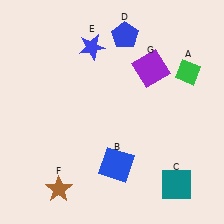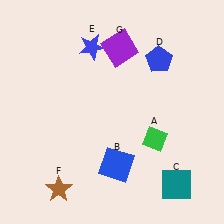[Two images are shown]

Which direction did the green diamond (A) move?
The green diamond (A) moved down.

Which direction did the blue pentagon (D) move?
The blue pentagon (D) moved right.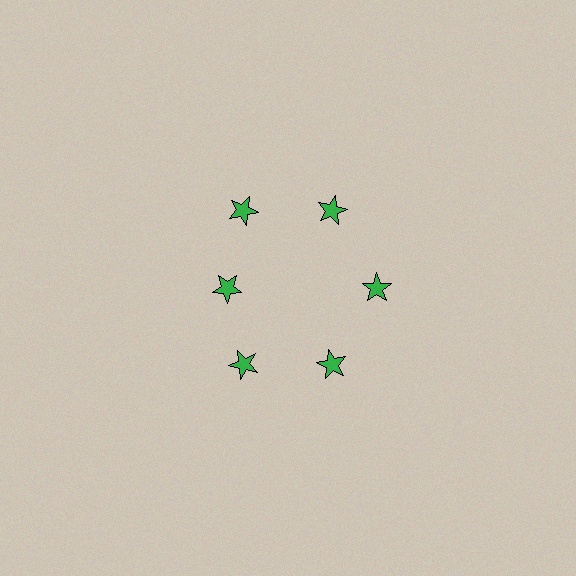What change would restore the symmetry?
The symmetry would be restored by moving it outward, back onto the ring so that all 6 stars sit at equal angles and equal distance from the center.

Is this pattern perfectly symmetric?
No. The 6 green stars are arranged in a ring, but one element near the 9 o'clock position is pulled inward toward the center, breaking the 6-fold rotational symmetry.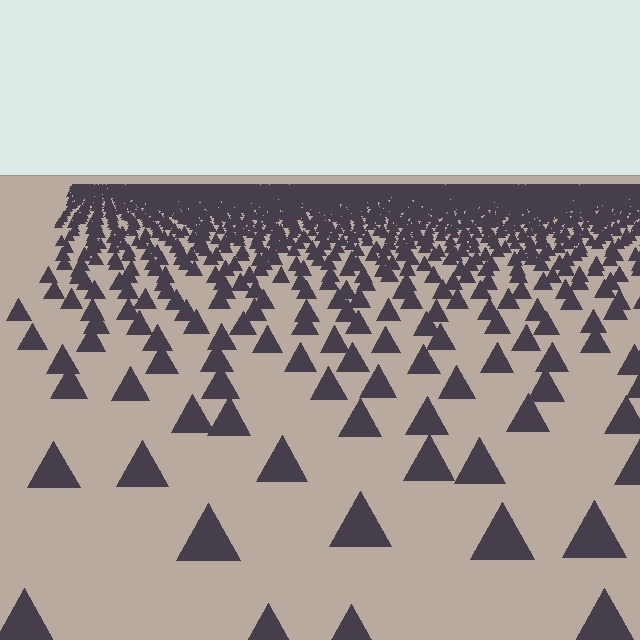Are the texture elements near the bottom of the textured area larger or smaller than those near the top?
Larger. Near the bottom, elements are closer to the viewer and appear at a bigger on-screen size.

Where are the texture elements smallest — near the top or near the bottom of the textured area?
Near the top.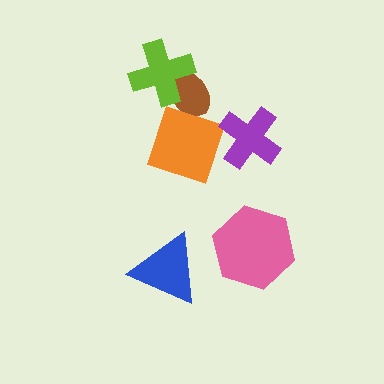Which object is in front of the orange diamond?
The purple cross is in front of the orange diamond.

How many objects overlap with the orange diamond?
2 objects overlap with the orange diamond.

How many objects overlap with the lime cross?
1 object overlaps with the lime cross.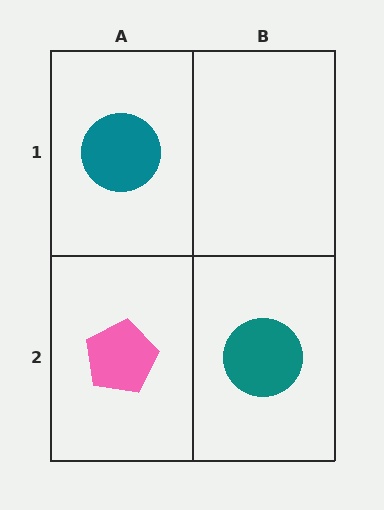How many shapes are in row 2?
2 shapes.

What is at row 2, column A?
A pink pentagon.